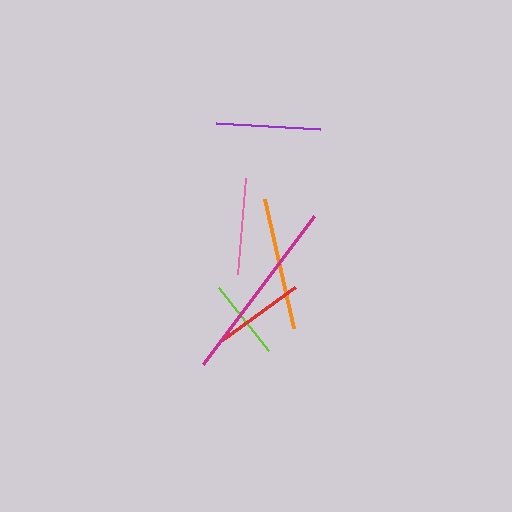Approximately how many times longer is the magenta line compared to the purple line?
The magenta line is approximately 1.8 times the length of the purple line.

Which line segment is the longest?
The magenta line is the longest at approximately 185 pixels.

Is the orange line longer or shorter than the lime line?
The orange line is longer than the lime line.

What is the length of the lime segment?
The lime segment is approximately 80 pixels long.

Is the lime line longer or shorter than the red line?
The red line is longer than the lime line.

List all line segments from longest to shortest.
From longest to shortest: magenta, orange, purple, pink, red, lime.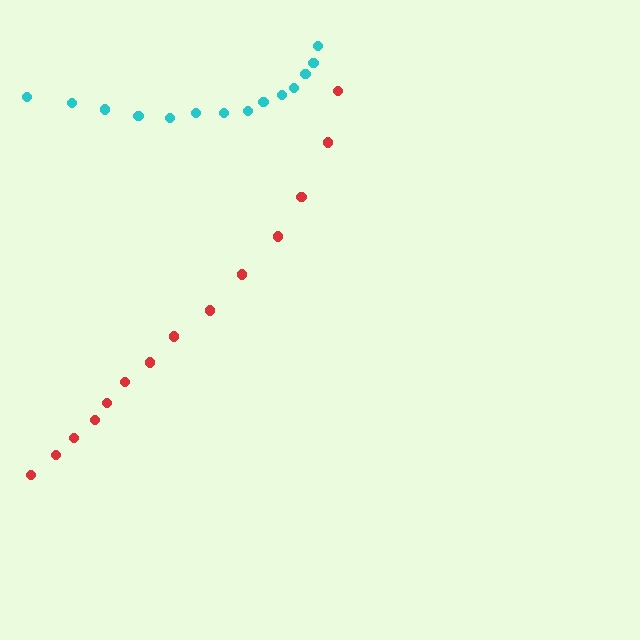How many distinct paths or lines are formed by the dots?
There are 2 distinct paths.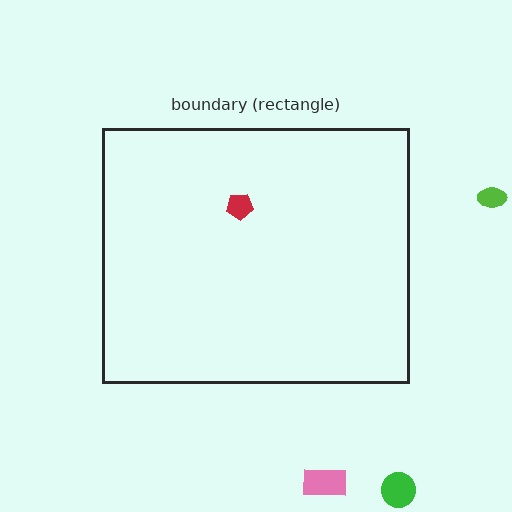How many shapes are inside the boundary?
1 inside, 3 outside.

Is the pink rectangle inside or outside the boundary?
Outside.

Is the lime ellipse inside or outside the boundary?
Outside.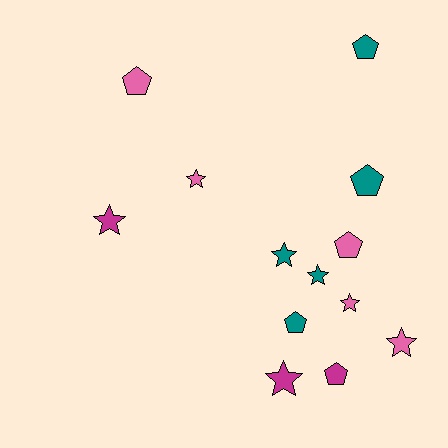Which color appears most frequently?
Teal, with 5 objects.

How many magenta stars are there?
There are 2 magenta stars.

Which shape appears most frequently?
Star, with 7 objects.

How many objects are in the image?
There are 13 objects.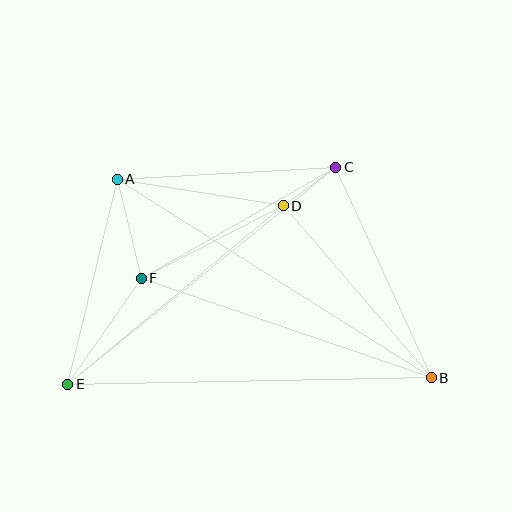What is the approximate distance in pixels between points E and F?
The distance between E and F is approximately 129 pixels.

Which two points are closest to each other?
Points C and D are closest to each other.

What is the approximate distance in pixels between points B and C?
The distance between B and C is approximately 231 pixels.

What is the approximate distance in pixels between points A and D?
The distance between A and D is approximately 168 pixels.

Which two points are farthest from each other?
Points A and B are farthest from each other.